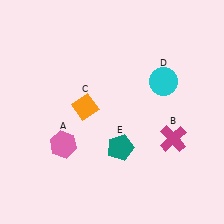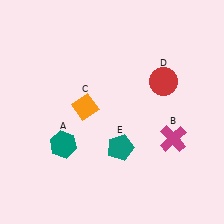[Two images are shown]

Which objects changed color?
A changed from pink to teal. D changed from cyan to red.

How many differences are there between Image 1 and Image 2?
There are 2 differences between the two images.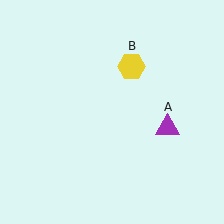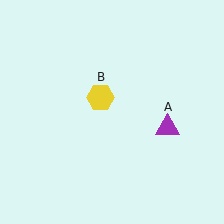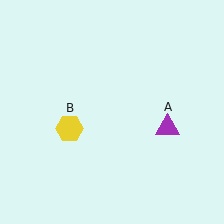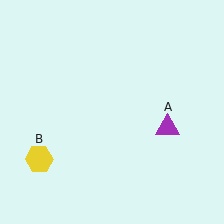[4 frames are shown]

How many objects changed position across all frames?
1 object changed position: yellow hexagon (object B).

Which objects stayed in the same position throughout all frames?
Purple triangle (object A) remained stationary.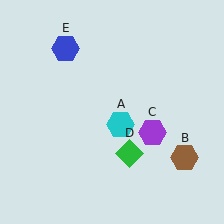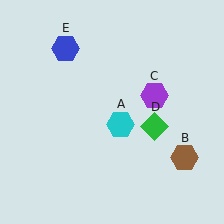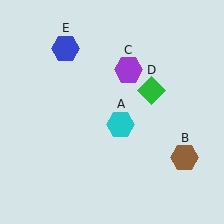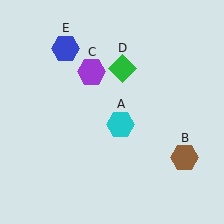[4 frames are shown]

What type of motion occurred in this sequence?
The purple hexagon (object C), green diamond (object D) rotated counterclockwise around the center of the scene.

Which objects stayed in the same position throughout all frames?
Cyan hexagon (object A) and brown hexagon (object B) and blue hexagon (object E) remained stationary.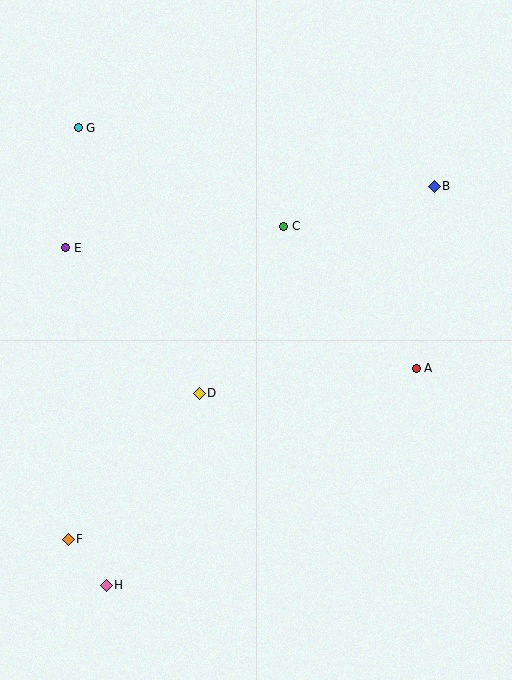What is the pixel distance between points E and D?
The distance between E and D is 198 pixels.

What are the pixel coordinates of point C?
Point C is at (284, 226).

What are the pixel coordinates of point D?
Point D is at (199, 393).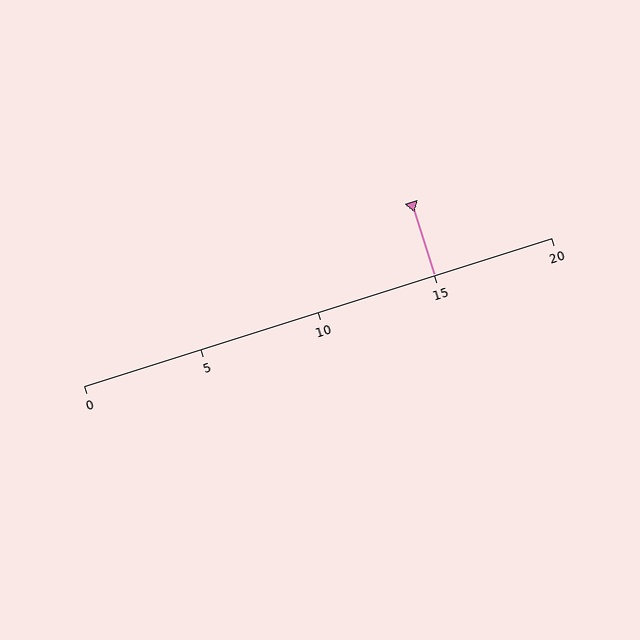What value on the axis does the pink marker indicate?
The marker indicates approximately 15.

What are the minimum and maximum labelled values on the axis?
The axis runs from 0 to 20.